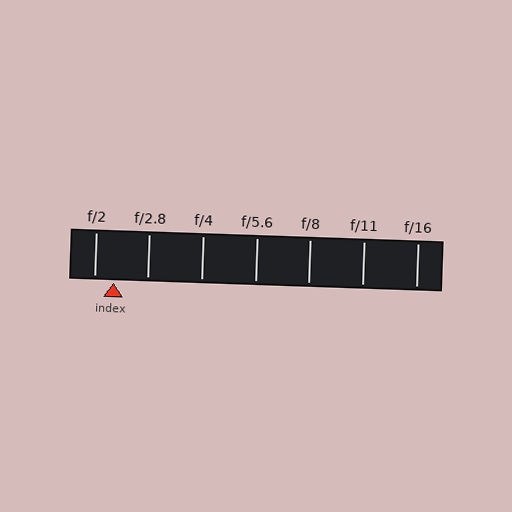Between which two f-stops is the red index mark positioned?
The index mark is between f/2 and f/2.8.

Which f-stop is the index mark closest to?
The index mark is closest to f/2.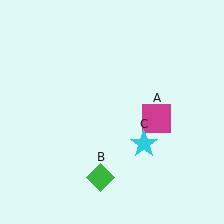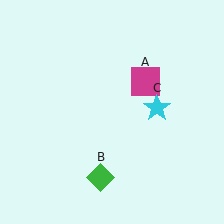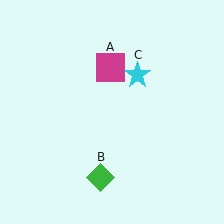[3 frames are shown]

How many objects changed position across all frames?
2 objects changed position: magenta square (object A), cyan star (object C).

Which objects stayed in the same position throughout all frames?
Green diamond (object B) remained stationary.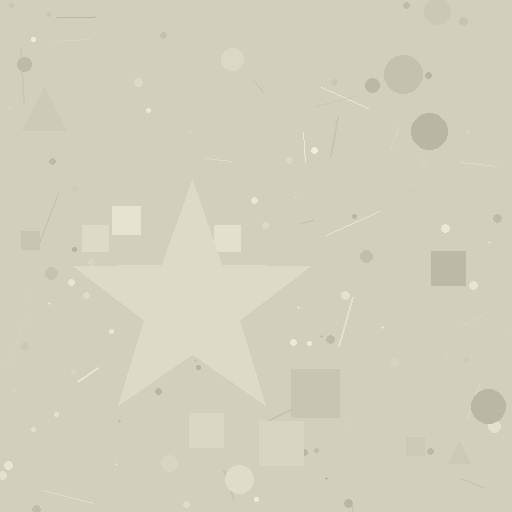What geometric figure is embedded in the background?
A star is embedded in the background.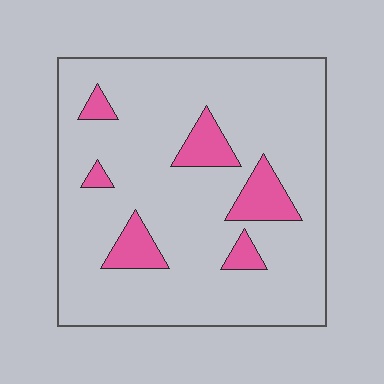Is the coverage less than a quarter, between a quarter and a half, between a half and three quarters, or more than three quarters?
Less than a quarter.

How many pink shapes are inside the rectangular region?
6.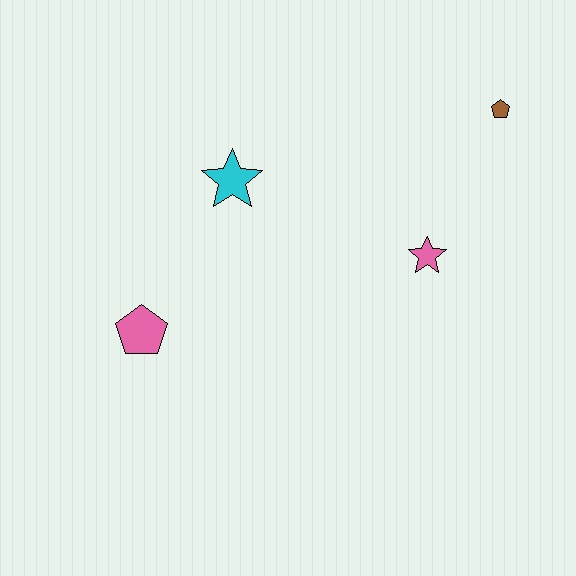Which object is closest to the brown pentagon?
The pink star is closest to the brown pentagon.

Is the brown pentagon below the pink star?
No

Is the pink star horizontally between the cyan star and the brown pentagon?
Yes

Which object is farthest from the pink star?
The pink pentagon is farthest from the pink star.